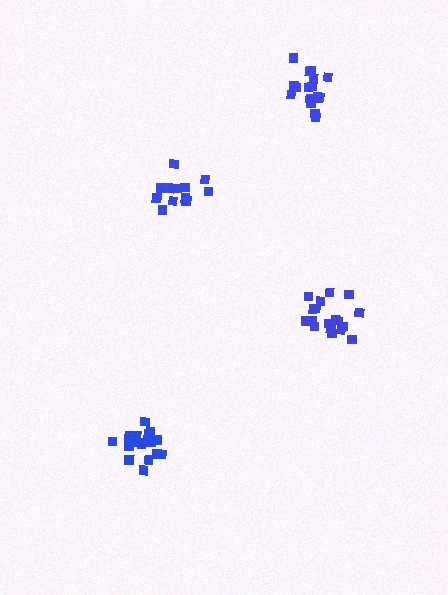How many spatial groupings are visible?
There are 4 spatial groupings.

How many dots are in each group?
Group 1: 12 dots, Group 2: 18 dots, Group 3: 18 dots, Group 4: 17 dots (65 total).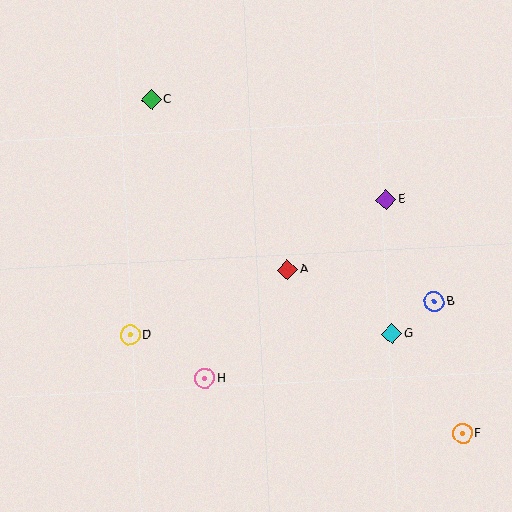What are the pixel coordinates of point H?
Point H is at (205, 379).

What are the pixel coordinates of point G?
Point G is at (392, 334).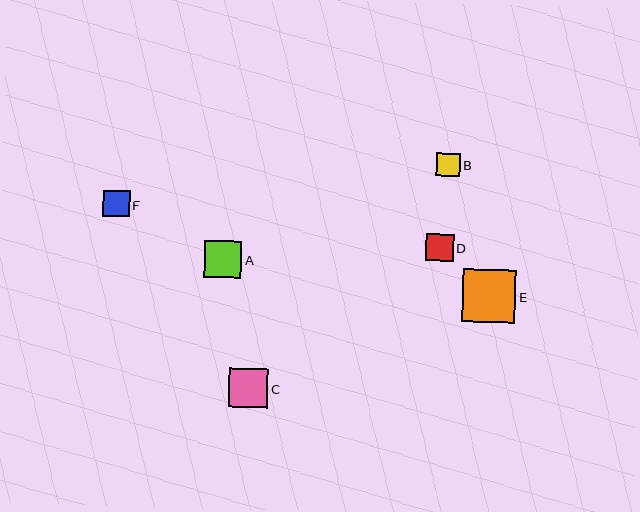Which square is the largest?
Square E is the largest with a size of approximately 53 pixels.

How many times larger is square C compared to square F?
Square C is approximately 1.5 times the size of square F.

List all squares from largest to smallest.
From largest to smallest: E, C, A, D, F, B.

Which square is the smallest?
Square B is the smallest with a size of approximately 23 pixels.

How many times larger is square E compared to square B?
Square E is approximately 2.3 times the size of square B.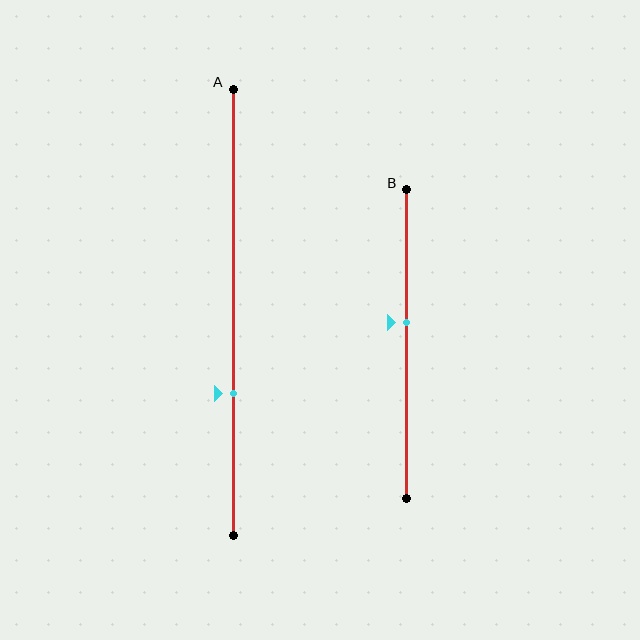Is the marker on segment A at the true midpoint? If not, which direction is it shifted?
No, the marker on segment A is shifted downward by about 18% of the segment length.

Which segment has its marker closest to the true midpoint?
Segment B has its marker closest to the true midpoint.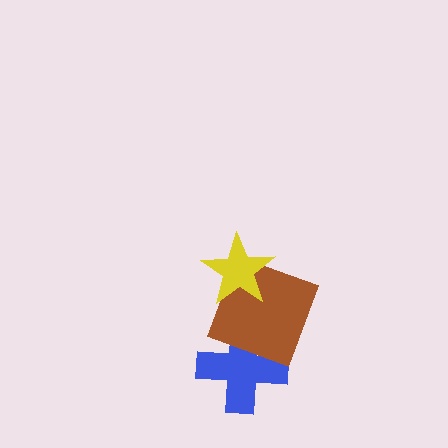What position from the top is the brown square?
The brown square is 2nd from the top.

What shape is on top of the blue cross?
The brown square is on top of the blue cross.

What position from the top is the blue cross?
The blue cross is 3rd from the top.